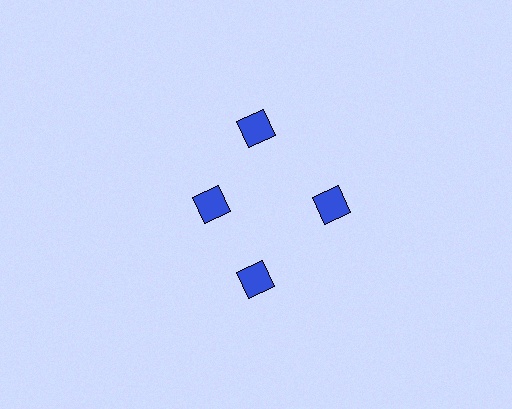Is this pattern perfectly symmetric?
No. The 4 blue diamonds are arranged in a ring, but one element near the 9 o'clock position is pulled inward toward the center, breaking the 4-fold rotational symmetry.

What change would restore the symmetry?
The symmetry would be restored by moving it outward, back onto the ring so that all 4 diamonds sit at equal angles and equal distance from the center.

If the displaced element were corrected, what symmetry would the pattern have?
It would have 4-fold rotational symmetry — the pattern would map onto itself every 90 degrees.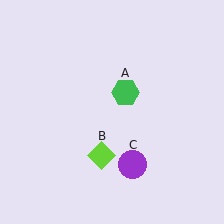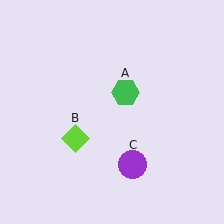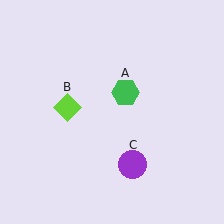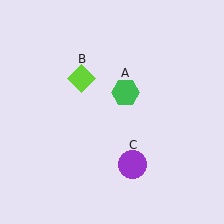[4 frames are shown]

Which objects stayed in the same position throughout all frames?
Green hexagon (object A) and purple circle (object C) remained stationary.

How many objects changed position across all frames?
1 object changed position: lime diamond (object B).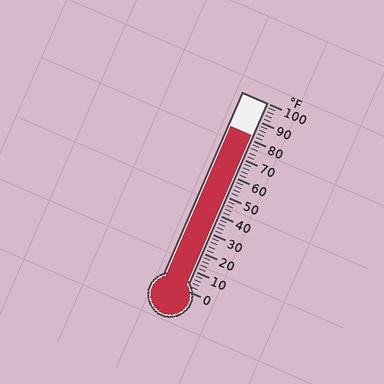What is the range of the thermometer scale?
The thermometer scale ranges from 0°F to 100°F.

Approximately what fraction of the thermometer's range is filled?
The thermometer is filled to approximately 80% of its range.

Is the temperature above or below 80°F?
The temperature is above 80°F.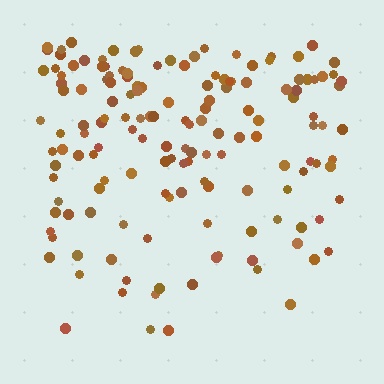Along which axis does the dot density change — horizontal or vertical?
Vertical.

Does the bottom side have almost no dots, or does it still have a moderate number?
Still a moderate number, just noticeably fewer than the top.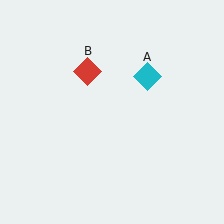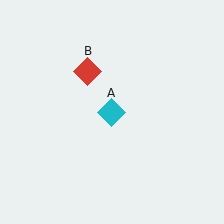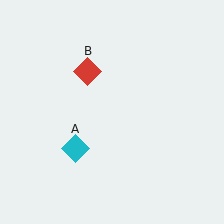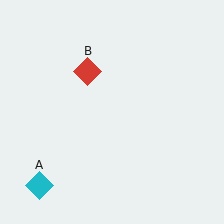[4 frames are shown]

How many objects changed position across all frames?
1 object changed position: cyan diamond (object A).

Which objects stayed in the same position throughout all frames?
Red diamond (object B) remained stationary.